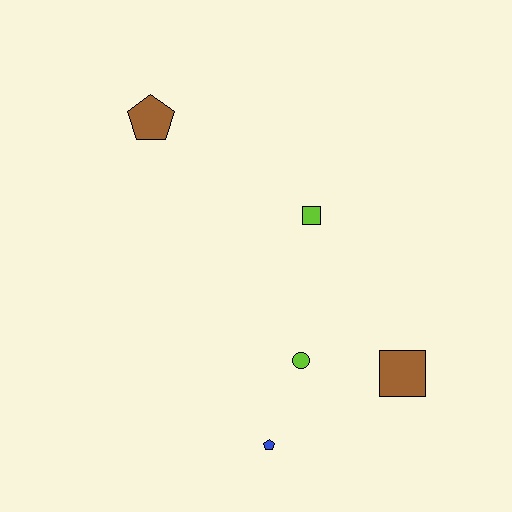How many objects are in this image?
There are 5 objects.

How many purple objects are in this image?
There are no purple objects.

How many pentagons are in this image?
There are 2 pentagons.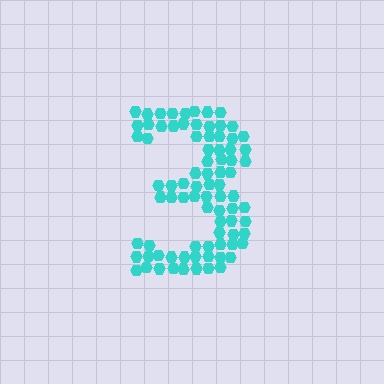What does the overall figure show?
The overall figure shows the digit 3.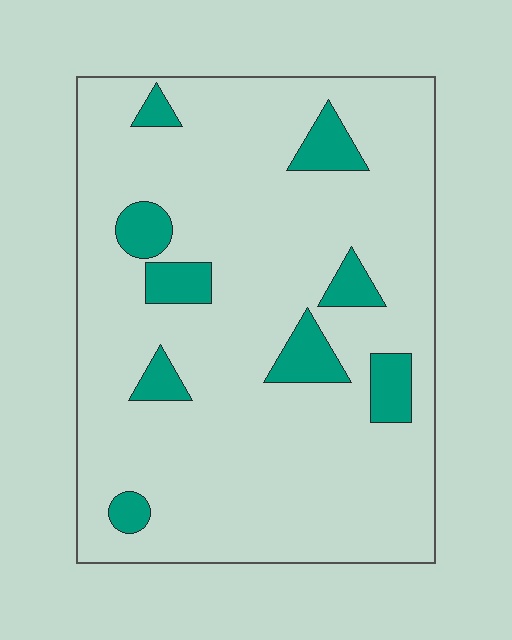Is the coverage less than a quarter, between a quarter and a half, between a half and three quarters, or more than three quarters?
Less than a quarter.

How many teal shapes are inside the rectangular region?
9.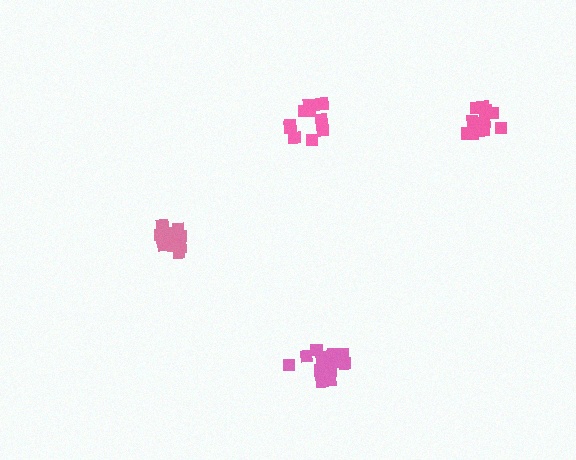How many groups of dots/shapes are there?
There are 4 groups.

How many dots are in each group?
Group 1: 16 dots, Group 2: 11 dots, Group 3: 11 dots, Group 4: 11 dots (49 total).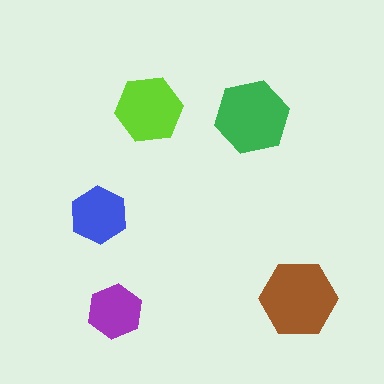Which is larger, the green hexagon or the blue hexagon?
The green one.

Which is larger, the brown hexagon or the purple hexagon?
The brown one.